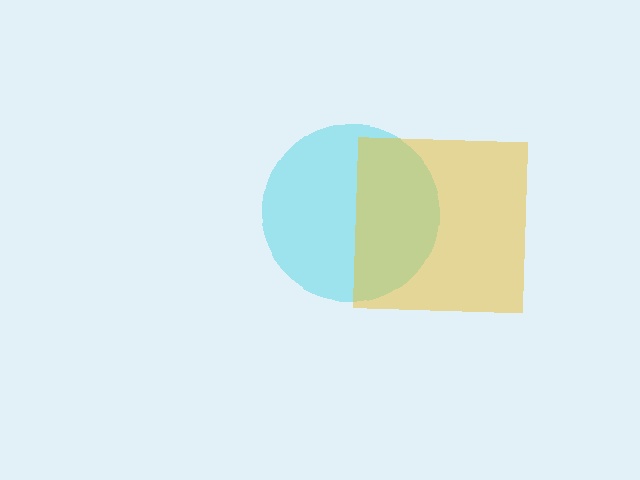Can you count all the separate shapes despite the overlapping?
Yes, there are 2 separate shapes.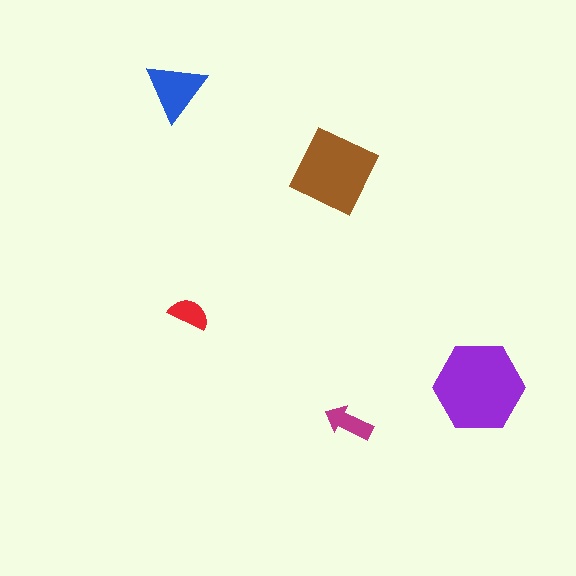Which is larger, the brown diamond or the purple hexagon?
The purple hexagon.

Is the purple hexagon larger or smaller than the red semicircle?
Larger.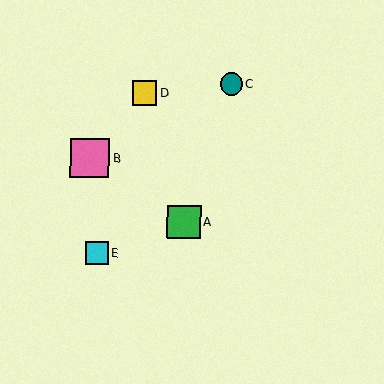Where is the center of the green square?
The center of the green square is at (184, 222).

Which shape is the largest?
The pink square (labeled B) is the largest.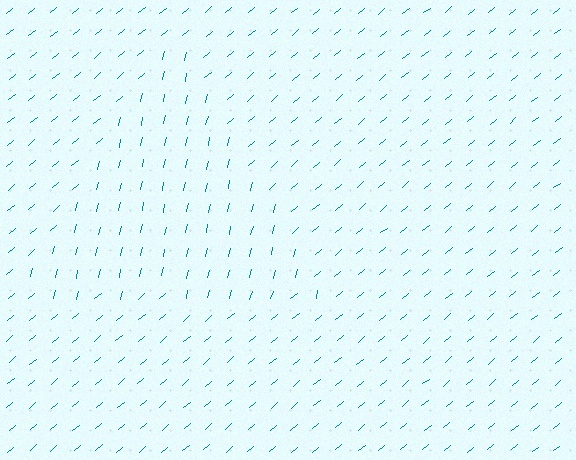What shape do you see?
I see a triangle.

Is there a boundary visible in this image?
Yes, there is a texture boundary formed by a change in line orientation.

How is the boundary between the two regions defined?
The boundary is defined purely by a change in line orientation (approximately 37 degrees difference). All lines are the same color and thickness.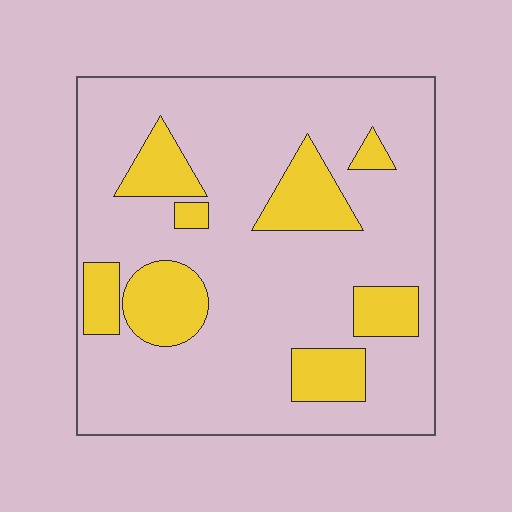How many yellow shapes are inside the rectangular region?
8.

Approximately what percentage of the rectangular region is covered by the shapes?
Approximately 20%.